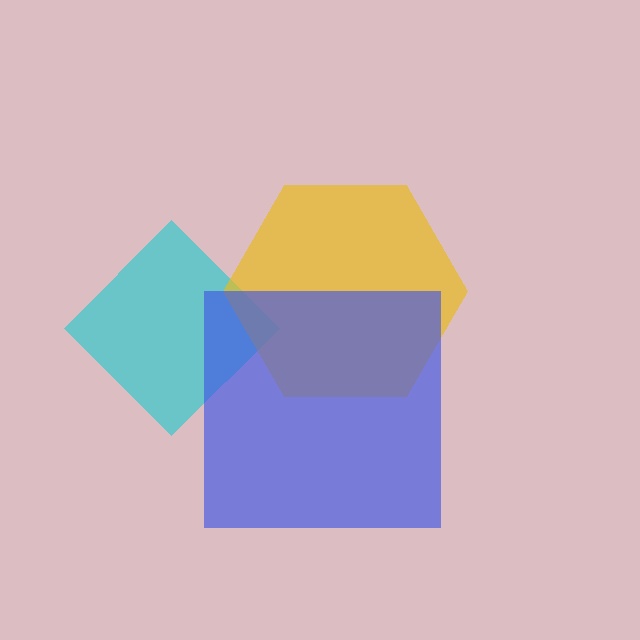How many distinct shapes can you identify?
There are 3 distinct shapes: a cyan diamond, a yellow hexagon, a blue square.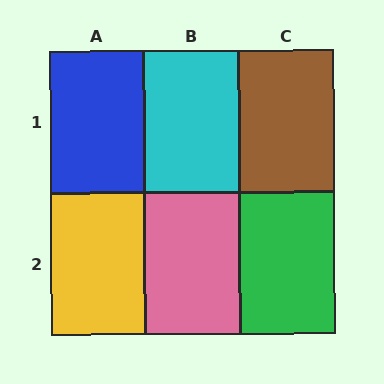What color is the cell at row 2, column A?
Yellow.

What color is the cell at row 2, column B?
Pink.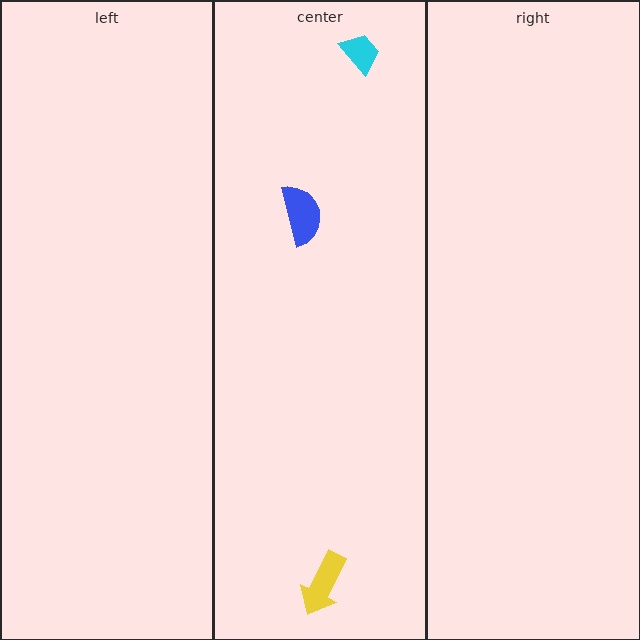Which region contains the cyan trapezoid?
The center region.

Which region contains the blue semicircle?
The center region.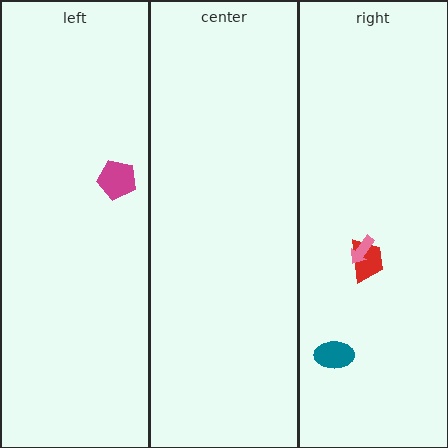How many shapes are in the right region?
3.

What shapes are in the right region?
The teal ellipse, the red trapezoid, the pink arrow.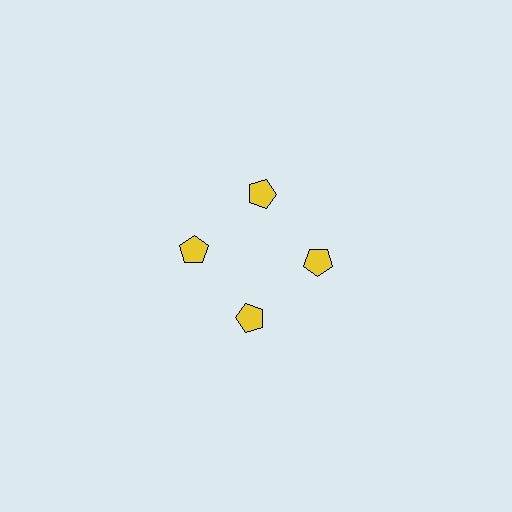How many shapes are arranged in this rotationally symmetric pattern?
There are 4 shapes, arranged in 4 groups of 1.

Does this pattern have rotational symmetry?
Yes, this pattern has 4-fold rotational symmetry. It looks the same after rotating 90 degrees around the center.